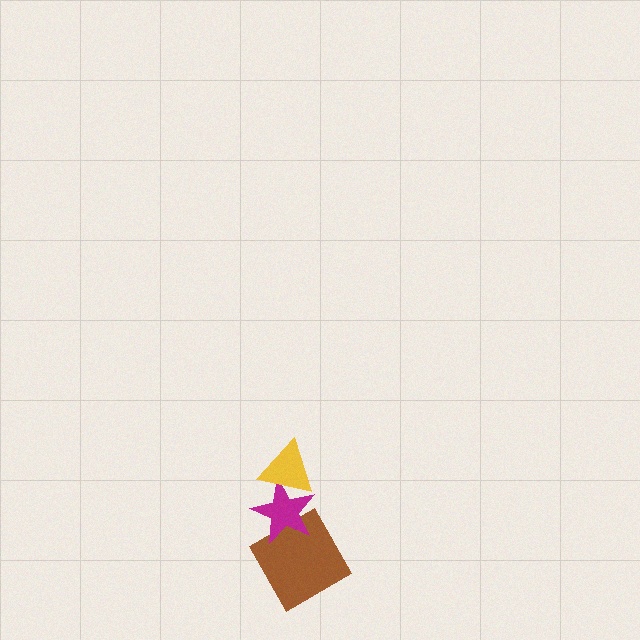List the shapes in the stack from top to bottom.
From top to bottom: the yellow triangle, the magenta star, the brown diamond.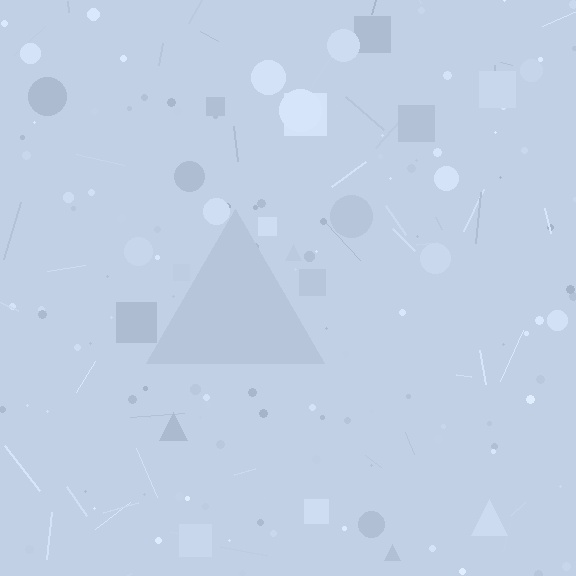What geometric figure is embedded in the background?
A triangle is embedded in the background.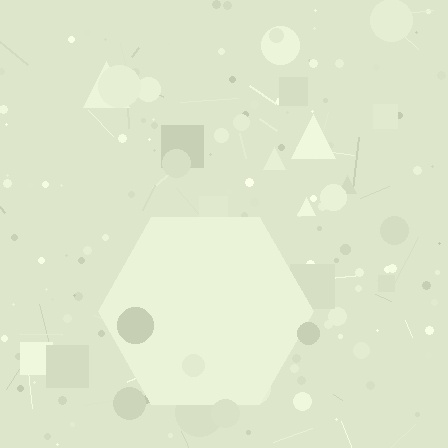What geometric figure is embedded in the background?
A hexagon is embedded in the background.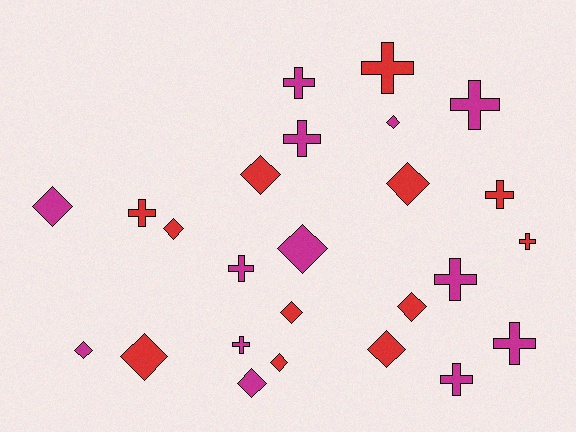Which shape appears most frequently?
Diamond, with 13 objects.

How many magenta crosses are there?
There are 8 magenta crosses.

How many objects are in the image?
There are 25 objects.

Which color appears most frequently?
Magenta, with 13 objects.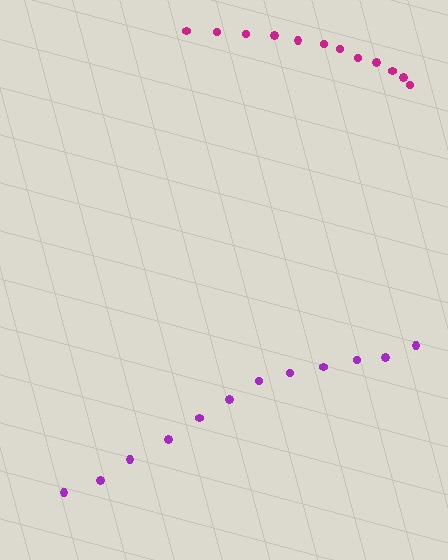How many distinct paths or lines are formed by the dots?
There are 2 distinct paths.